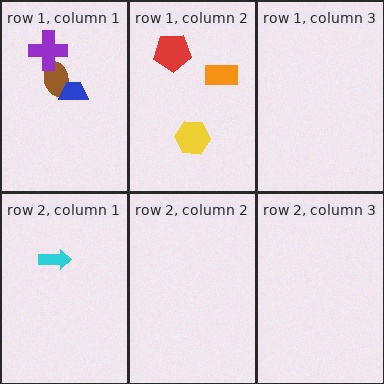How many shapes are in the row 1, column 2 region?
3.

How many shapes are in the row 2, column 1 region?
1.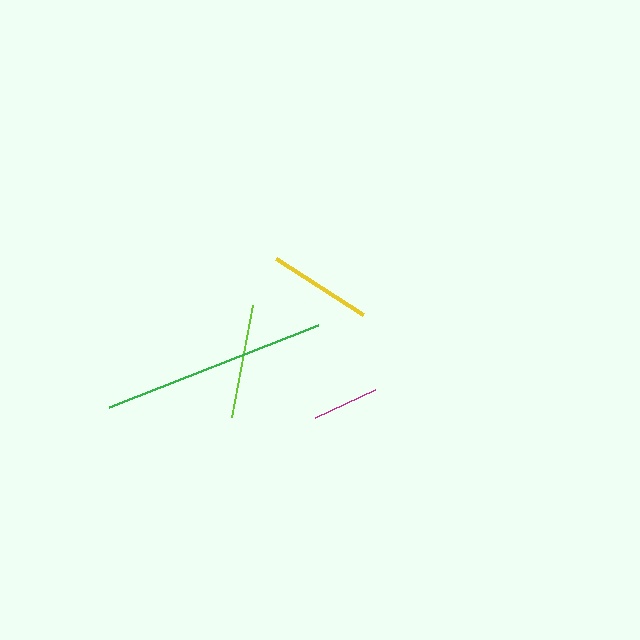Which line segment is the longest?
The green line is the longest at approximately 224 pixels.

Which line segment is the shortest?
The magenta line is the shortest at approximately 67 pixels.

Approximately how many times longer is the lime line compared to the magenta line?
The lime line is approximately 1.7 times the length of the magenta line.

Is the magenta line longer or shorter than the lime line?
The lime line is longer than the magenta line.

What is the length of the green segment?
The green segment is approximately 224 pixels long.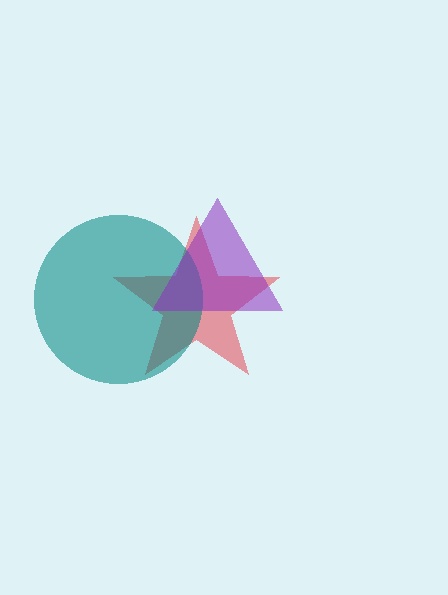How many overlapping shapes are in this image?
There are 3 overlapping shapes in the image.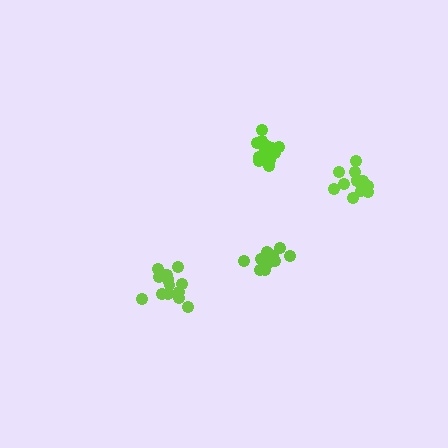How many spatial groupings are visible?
There are 4 spatial groupings.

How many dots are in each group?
Group 1: 15 dots, Group 2: 12 dots, Group 3: 12 dots, Group 4: 15 dots (54 total).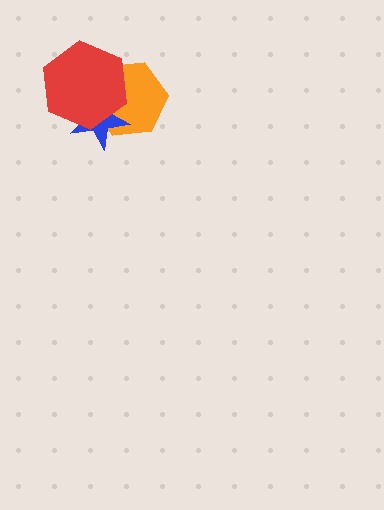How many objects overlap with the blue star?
2 objects overlap with the blue star.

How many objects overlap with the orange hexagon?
2 objects overlap with the orange hexagon.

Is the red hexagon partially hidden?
No, no other shape covers it.